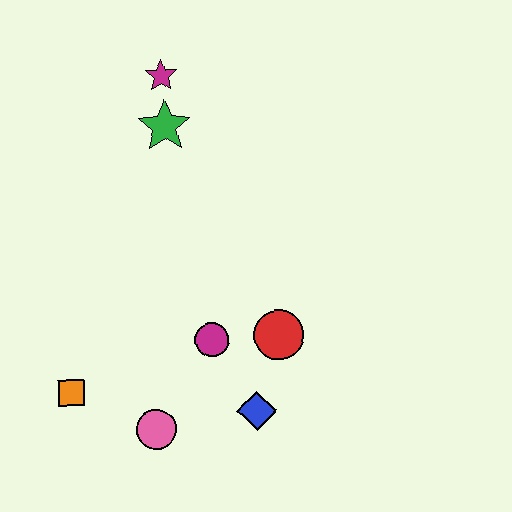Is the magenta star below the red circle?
No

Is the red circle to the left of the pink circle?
No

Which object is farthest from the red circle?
The magenta star is farthest from the red circle.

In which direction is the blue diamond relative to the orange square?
The blue diamond is to the right of the orange square.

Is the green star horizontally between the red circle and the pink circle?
Yes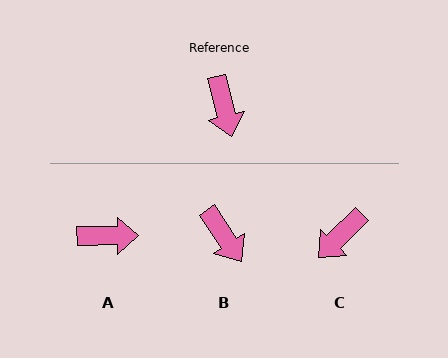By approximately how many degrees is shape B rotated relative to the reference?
Approximately 21 degrees counter-clockwise.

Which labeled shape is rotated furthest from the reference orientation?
A, about 77 degrees away.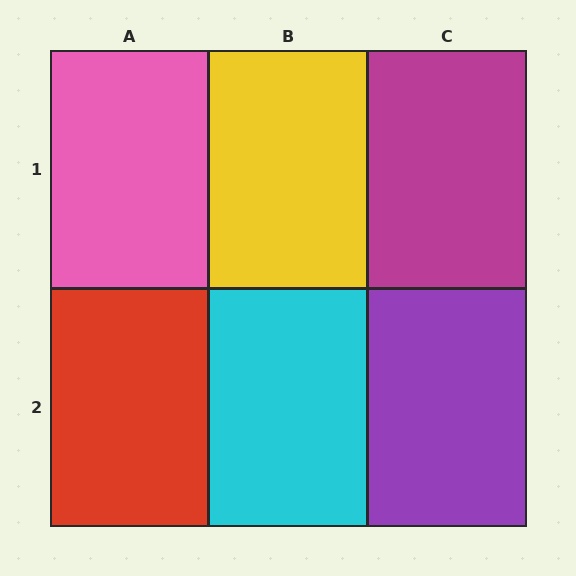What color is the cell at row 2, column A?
Red.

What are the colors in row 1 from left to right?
Pink, yellow, magenta.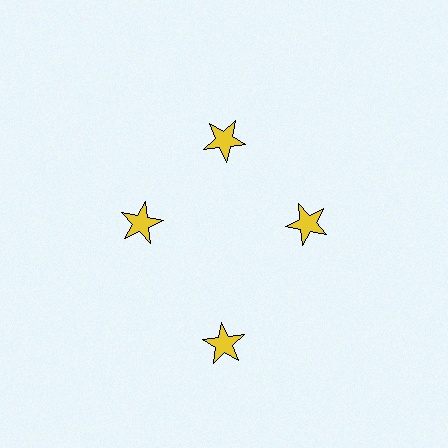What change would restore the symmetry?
The symmetry would be restored by moving it inward, back onto the ring so that all 4 stars sit at equal angles and equal distance from the center.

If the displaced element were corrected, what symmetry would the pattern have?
It would have 4-fold rotational symmetry — the pattern would map onto itself every 90 degrees.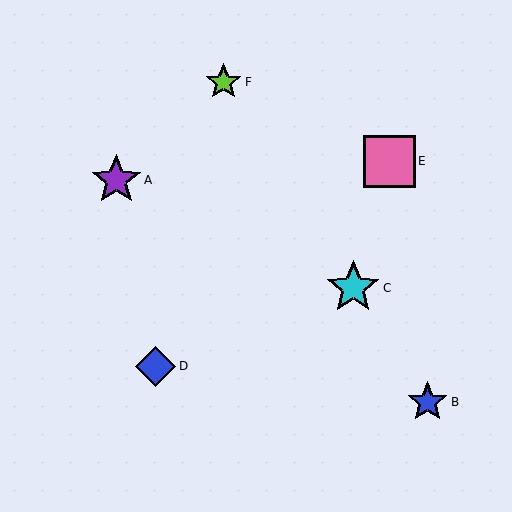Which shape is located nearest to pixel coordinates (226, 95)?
The lime star (labeled F) at (224, 82) is nearest to that location.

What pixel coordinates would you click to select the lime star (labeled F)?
Click at (224, 82) to select the lime star F.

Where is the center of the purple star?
The center of the purple star is at (116, 180).